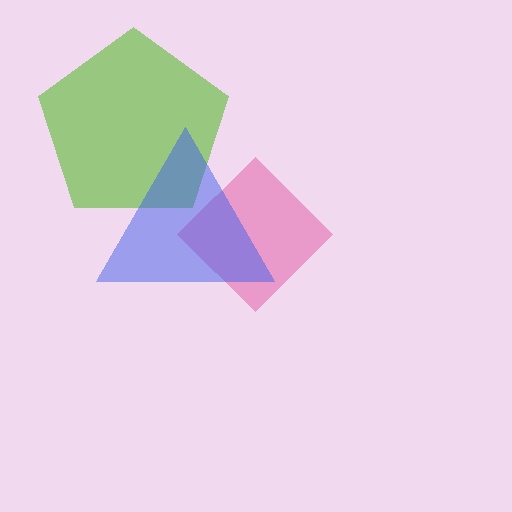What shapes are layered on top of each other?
The layered shapes are: a lime pentagon, a pink diamond, a blue triangle.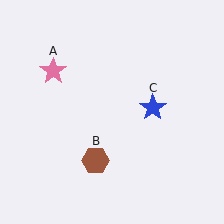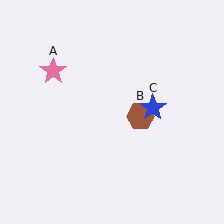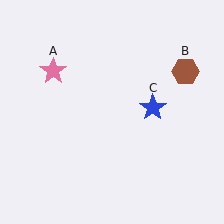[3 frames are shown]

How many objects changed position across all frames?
1 object changed position: brown hexagon (object B).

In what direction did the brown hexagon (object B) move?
The brown hexagon (object B) moved up and to the right.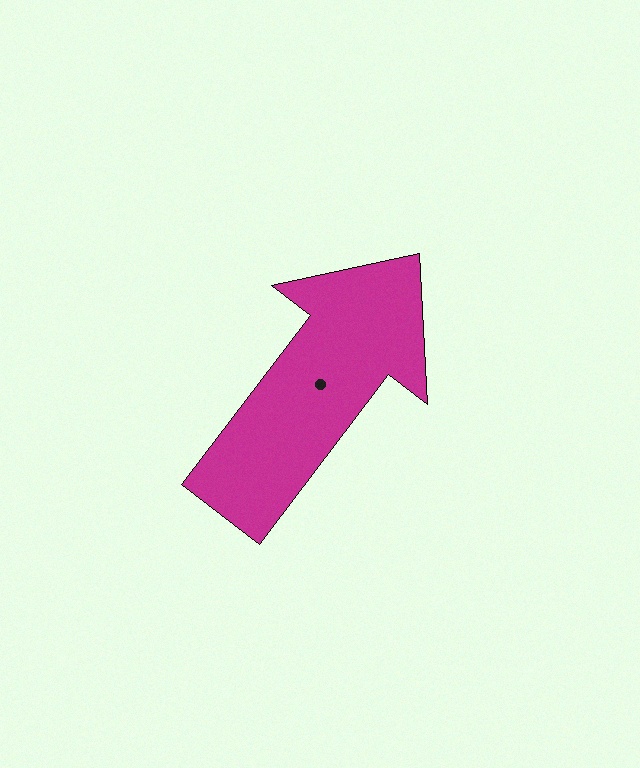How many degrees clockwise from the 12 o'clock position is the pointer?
Approximately 37 degrees.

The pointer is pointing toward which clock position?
Roughly 1 o'clock.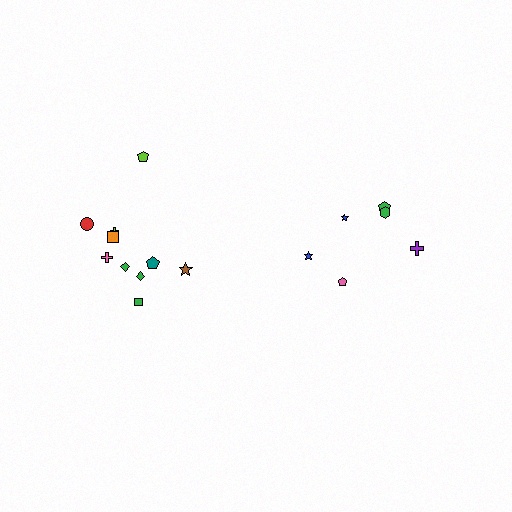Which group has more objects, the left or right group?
The left group.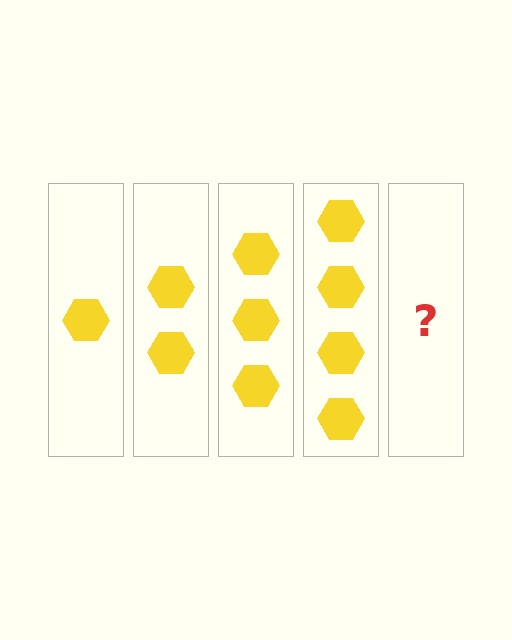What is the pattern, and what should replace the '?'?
The pattern is that each step adds one more hexagon. The '?' should be 5 hexagons.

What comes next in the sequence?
The next element should be 5 hexagons.